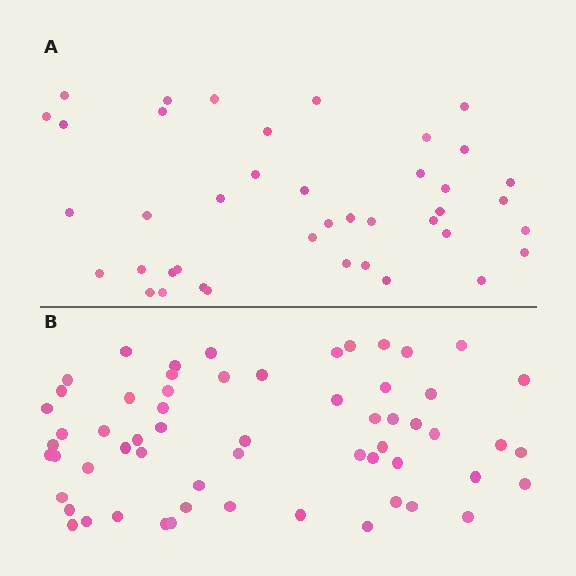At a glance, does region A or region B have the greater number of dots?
Region B (the bottom region) has more dots.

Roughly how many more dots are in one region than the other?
Region B has approximately 20 more dots than region A.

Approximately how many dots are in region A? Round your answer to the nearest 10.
About 40 dots. (The exact count is 41, which rounds to 40.)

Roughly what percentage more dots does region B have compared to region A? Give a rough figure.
About 45% more.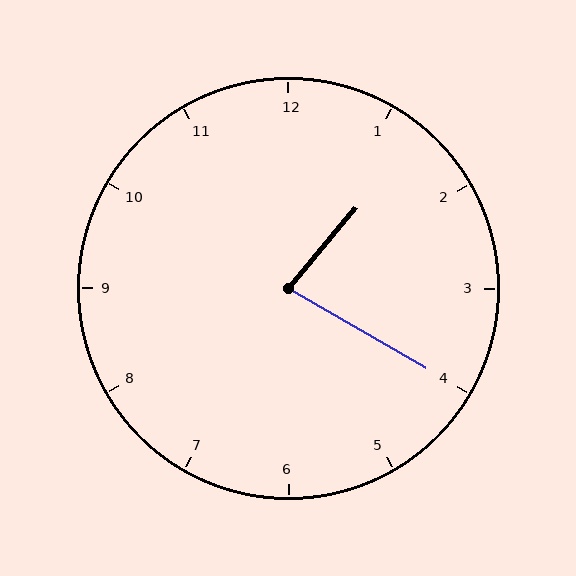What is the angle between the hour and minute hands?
Approximately 80 degrees.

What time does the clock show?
1:20.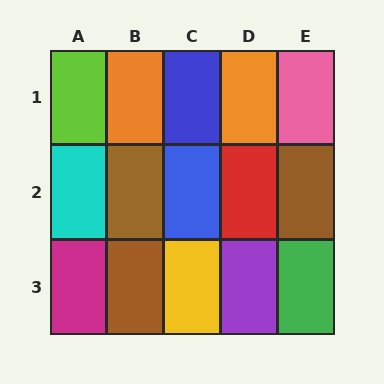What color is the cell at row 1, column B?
Orange.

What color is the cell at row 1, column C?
Blue.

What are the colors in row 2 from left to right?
Cyan, brown, blue, red, brown.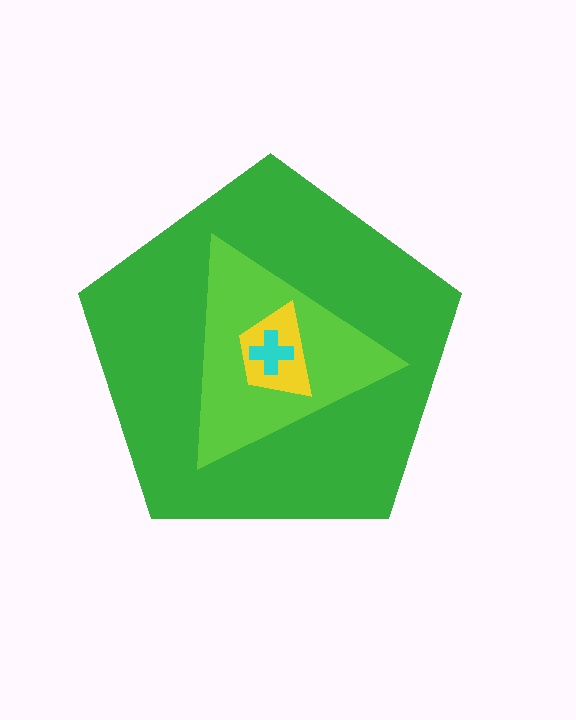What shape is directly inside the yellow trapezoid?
The cyan cross.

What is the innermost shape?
The cyan cross.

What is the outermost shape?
The green pentagon.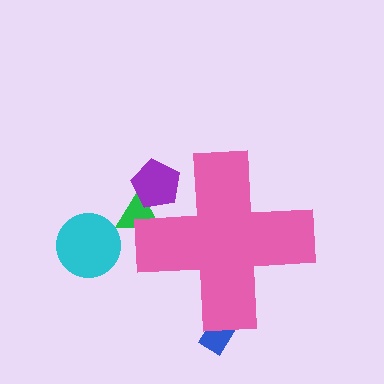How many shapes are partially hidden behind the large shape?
3 shapes are partially hidden.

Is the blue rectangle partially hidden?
Yes, the blue rectangle is partially hidden behind the pink cross.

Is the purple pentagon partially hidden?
Yes, the purple pentagon is partially hidden behind the pink cross.